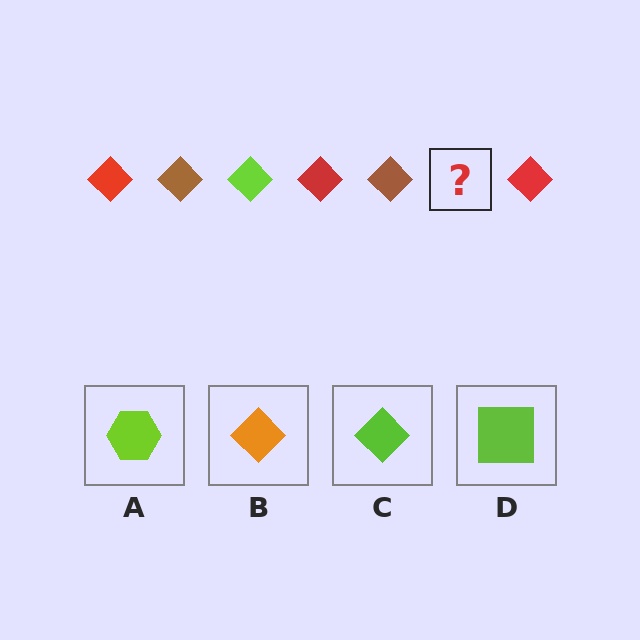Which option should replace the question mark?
Option C.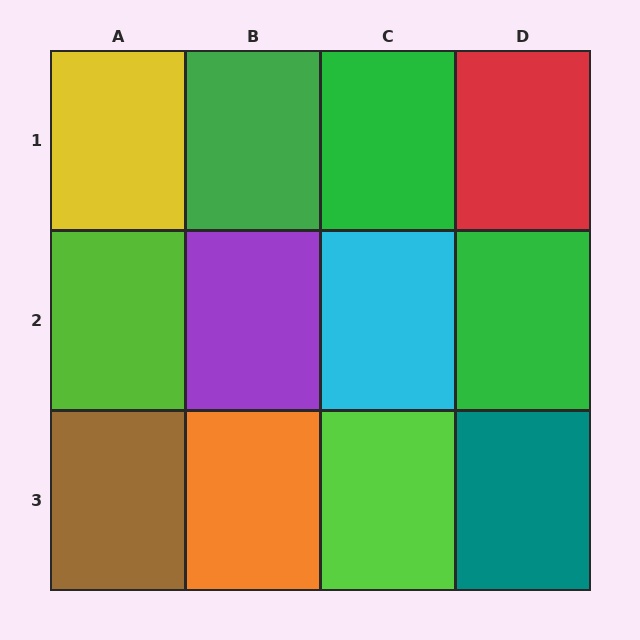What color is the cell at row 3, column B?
Orange.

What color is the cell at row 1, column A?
Yellow.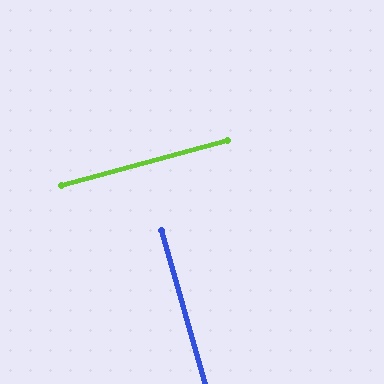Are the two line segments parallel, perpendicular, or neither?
Perpendicular — they meet at approximately 89°.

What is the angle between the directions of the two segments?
Approximately 89 degrees.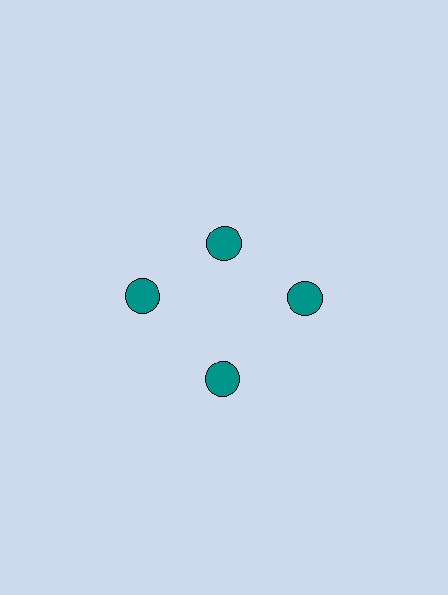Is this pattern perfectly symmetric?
No. The 4 teal circles are arranged in a ring, but one element near the 12 o'clock position is pulled inward toward the center, breaking the 4-fold rotational symmetry.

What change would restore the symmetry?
The symmetry would be restored by moving it outward, back onto the ring so that all 4 circles sit at equal angles and equal distance from the center.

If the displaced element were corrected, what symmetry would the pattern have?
It would have 4-fold rotational symmetry — the pattern would map onto itself every 90 degrees.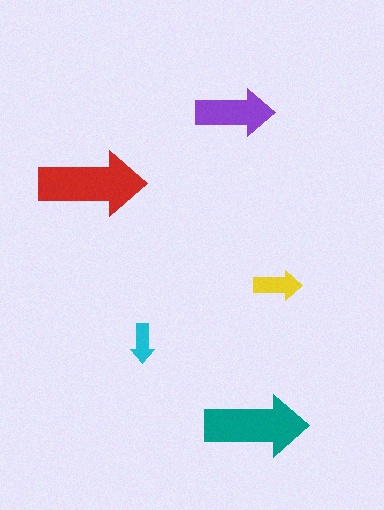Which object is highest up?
The purple arrow is topmost.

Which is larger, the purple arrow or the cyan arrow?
The purple one.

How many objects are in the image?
There are 5 objects in the image.